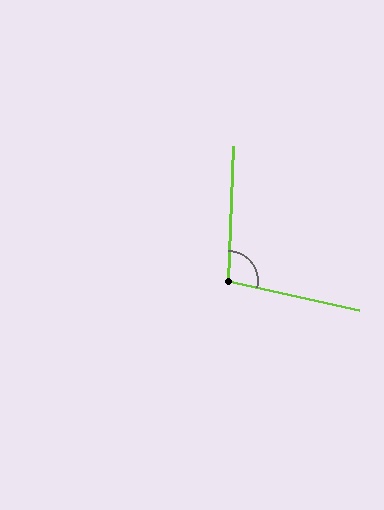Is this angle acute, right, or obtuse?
It is obtuse.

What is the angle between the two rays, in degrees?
Approximately 100 degrees.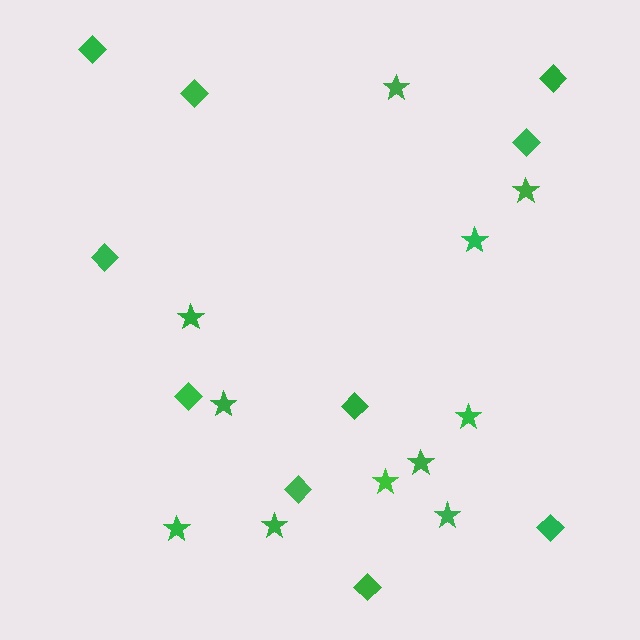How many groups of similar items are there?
There are 2 groups: one group of diamonds (10) and one group of stars (11).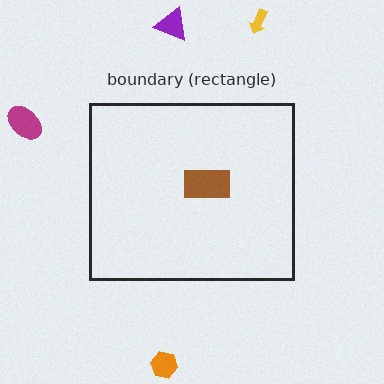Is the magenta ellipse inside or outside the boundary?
Outside.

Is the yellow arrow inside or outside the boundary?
Outside.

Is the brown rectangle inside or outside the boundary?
Inside.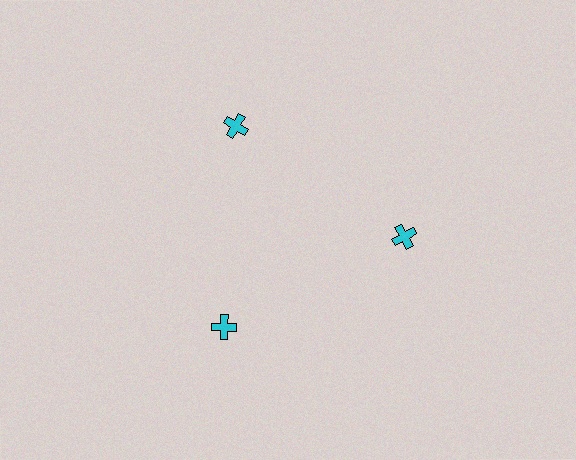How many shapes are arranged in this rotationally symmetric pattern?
There are 3 shapes, arranged in 3 groups of 1.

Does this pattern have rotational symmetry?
Yes, this pattern has 3-fold rotational symmetry. It looks the same after rotating 120 degrees around the center.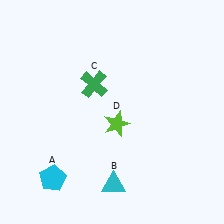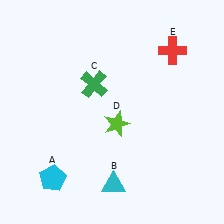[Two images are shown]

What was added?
A red cross (E) was added in Image 2.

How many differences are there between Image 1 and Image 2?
There is 1 difference between the two images.